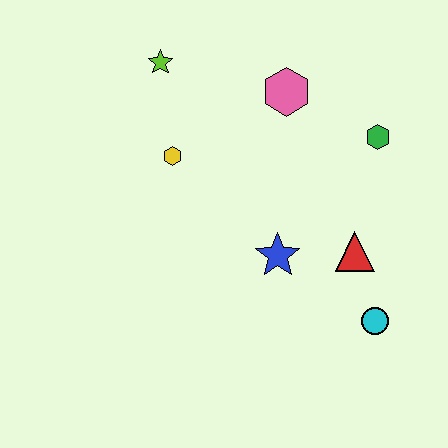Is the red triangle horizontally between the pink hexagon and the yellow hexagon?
No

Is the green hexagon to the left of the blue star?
No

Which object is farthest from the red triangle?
The lime star is farthest from the red triangle.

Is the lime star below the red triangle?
No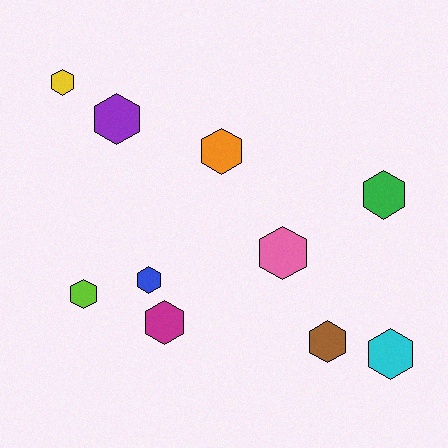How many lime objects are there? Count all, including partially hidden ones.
There is 1 lime object.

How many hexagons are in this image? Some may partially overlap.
There are 10 hexagons.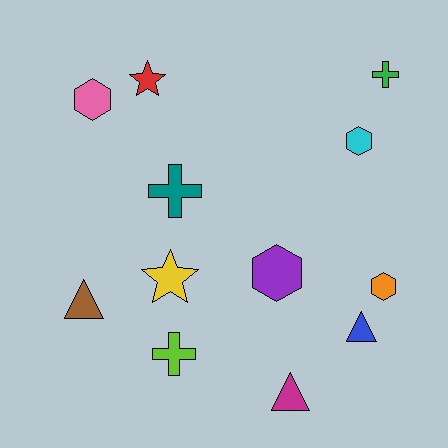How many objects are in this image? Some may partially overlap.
There are 12 objects.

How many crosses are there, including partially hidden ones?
There are 3 crosses.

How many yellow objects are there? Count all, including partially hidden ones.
There is 1 yellow object.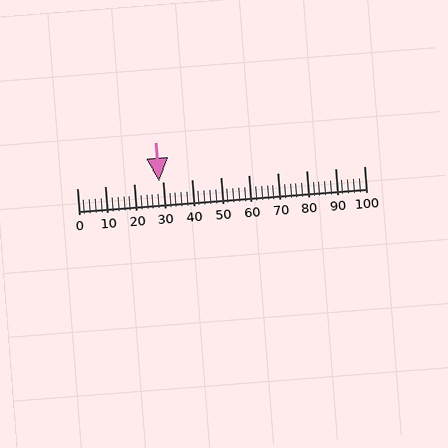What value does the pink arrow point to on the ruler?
The pink arrow points to approximately 29.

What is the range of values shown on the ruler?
The ruler shows values from 0 to 100.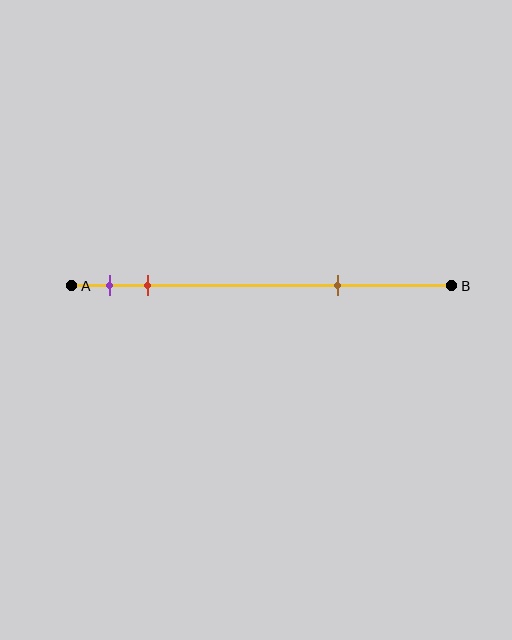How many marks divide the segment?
There are 3 marks dividing the segment.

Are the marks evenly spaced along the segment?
No, the marks are not evenly spaced.